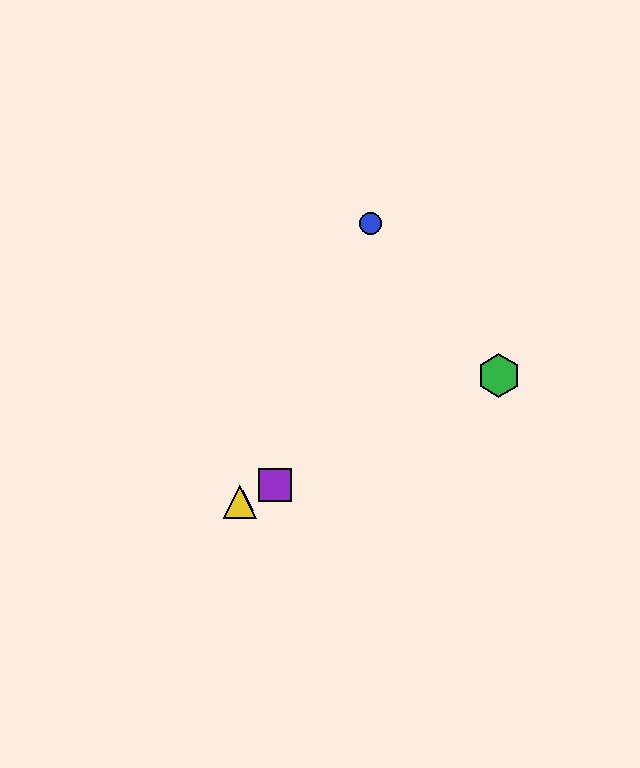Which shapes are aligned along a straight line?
The red triangle, the green hexagon, the yellow triangle, the purple square are aligned along a straight line.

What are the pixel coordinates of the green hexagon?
The green hexagon is at (499, 376).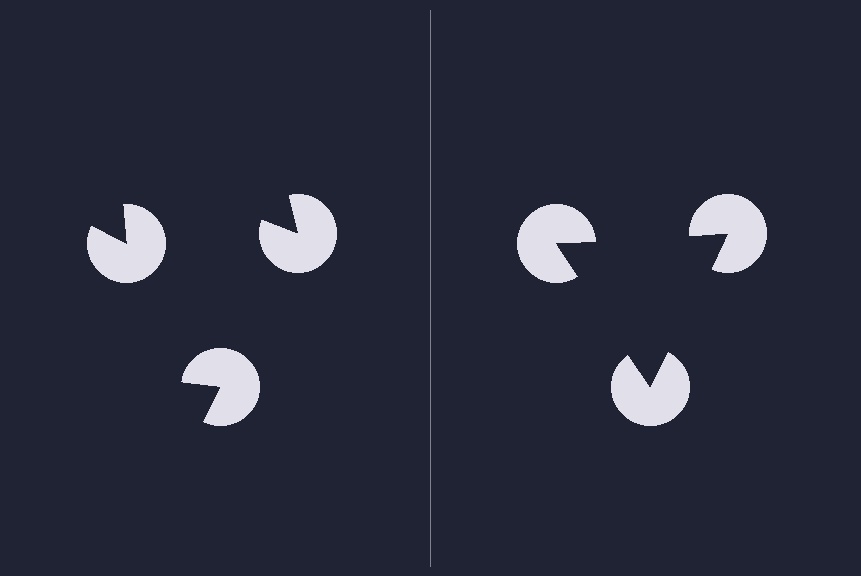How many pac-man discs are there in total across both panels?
6 — 3 on each side.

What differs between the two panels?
The pac-man discs are positioned identically on both sides; only the wedge orientations differ. On the right they align to a triangle; on the left they are misaligned.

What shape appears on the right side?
An illusory triangle.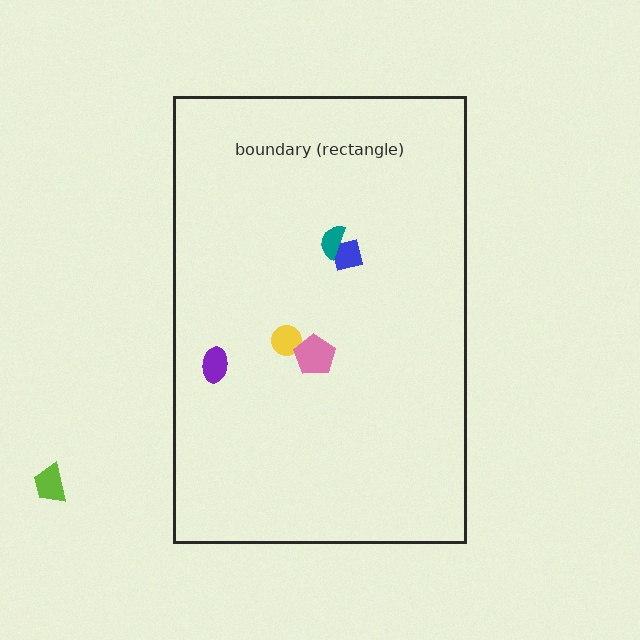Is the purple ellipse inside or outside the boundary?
Inside.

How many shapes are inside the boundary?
5 inside, 1 outside.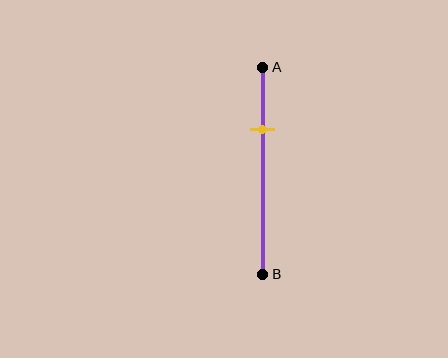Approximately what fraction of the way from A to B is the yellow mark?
The yellow mark is approximately 30% of the way from A to B.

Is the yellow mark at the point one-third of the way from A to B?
No, the mark is at about 30% from A, not at the 33% one-third point.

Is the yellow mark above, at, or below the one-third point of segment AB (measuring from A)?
The yellow mark is above the one-third point of segment AB.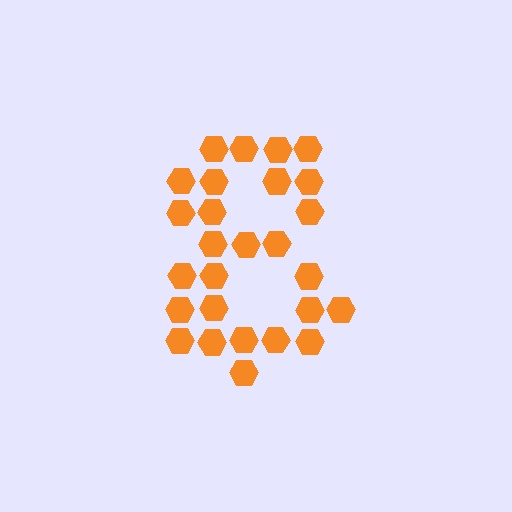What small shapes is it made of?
It is made of small hexagons.